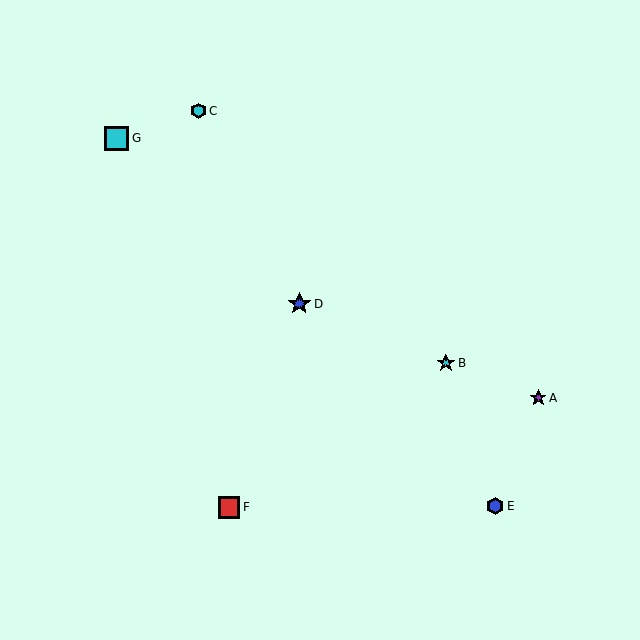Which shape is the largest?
The cyan square (labeled G) is the largest.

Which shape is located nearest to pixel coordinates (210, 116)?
The cyan hexagon (labeled C) at (198, 111) is nearest to that location.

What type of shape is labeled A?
Shape A is a purple star.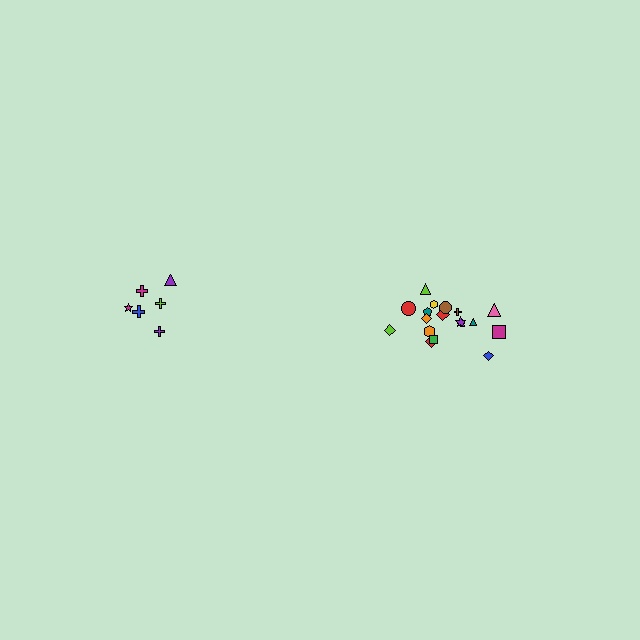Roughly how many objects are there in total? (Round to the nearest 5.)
Roughly 25 objects in total.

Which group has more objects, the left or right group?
The right group.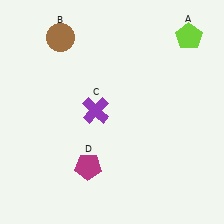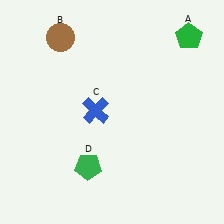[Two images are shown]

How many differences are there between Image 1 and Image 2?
There are 3 differences between the two images.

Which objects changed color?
A changed from lime to green. C changed from purple to blue. D changed from magenta to green.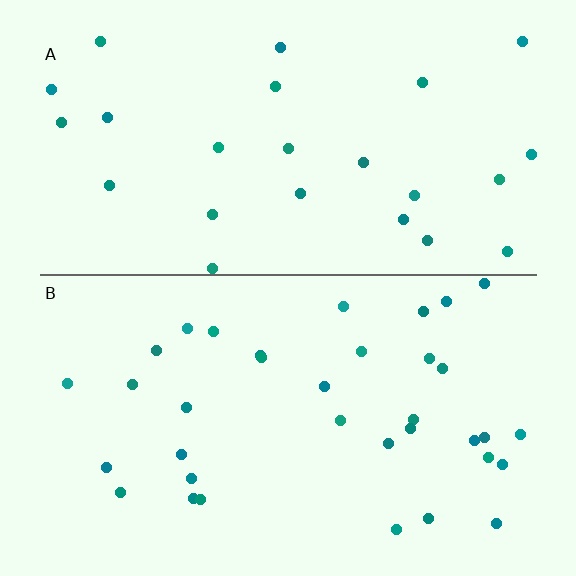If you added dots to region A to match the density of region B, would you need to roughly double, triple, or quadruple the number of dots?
Approximately double.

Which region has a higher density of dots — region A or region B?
B (the bottom).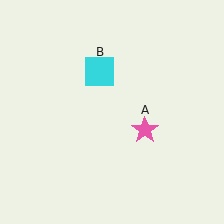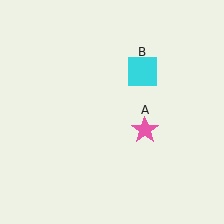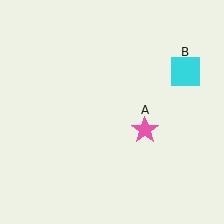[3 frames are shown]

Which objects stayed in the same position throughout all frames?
Pink star (object A) remained stationary.